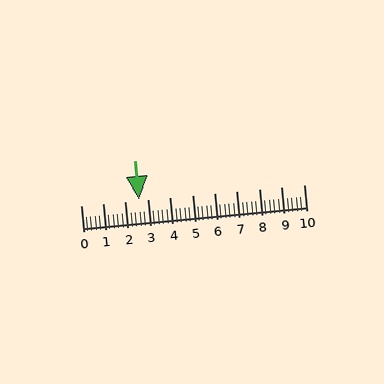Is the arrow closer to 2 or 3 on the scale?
The arrow is closer to 3.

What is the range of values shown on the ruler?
The ruler shows values from 0 to 10.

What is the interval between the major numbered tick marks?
The major tick marks are spaced 1 units apart.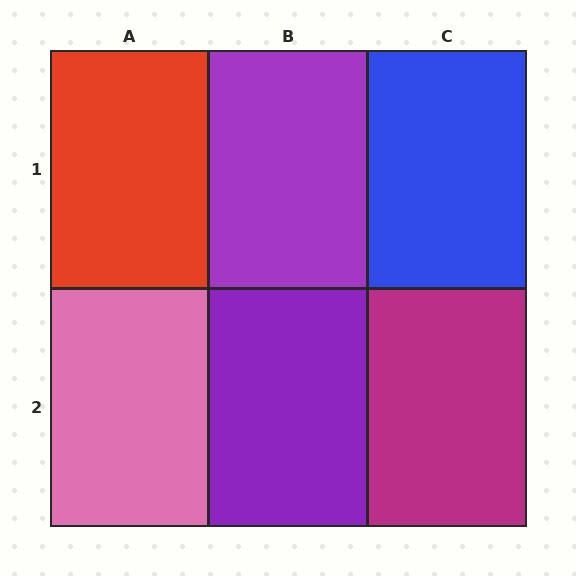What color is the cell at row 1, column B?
Purple.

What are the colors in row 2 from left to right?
Pink, purple, magenta.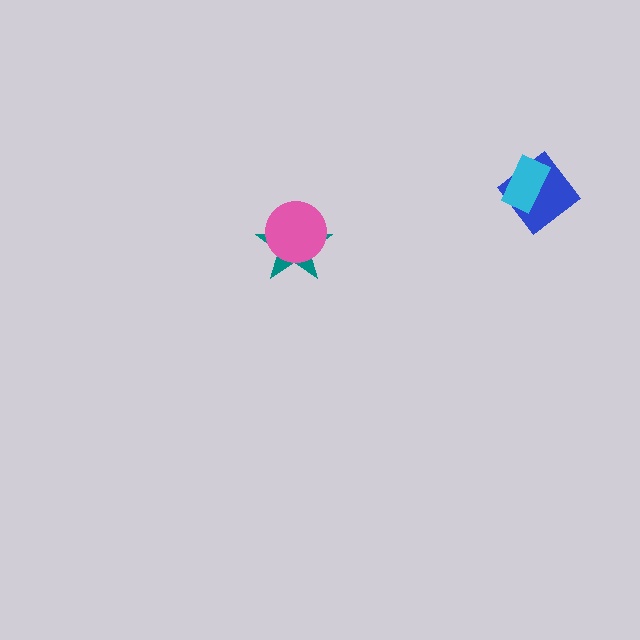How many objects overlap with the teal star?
1 object overlaps with the teal star.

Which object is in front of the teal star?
The pink circle is in front of the teal star.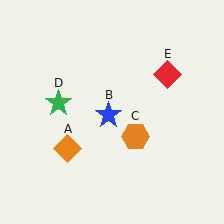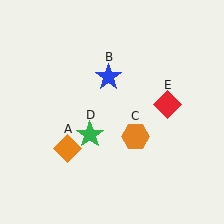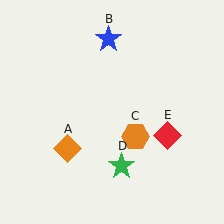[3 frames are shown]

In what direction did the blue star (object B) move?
The blue star (object B) moved up.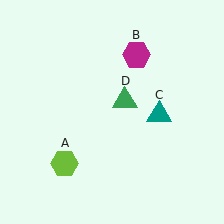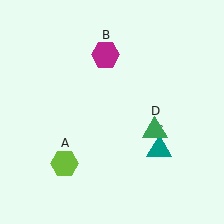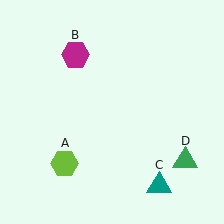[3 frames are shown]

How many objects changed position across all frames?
3 objects changed position: magenta hexagon (object B), teal triangle (object C), green triangle (object D).